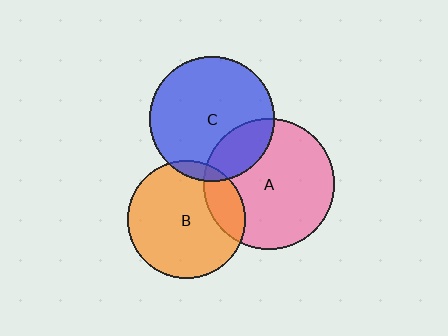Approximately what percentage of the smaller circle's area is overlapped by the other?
Approximately 20%.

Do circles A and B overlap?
Yes.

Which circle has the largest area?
Circle A (pink).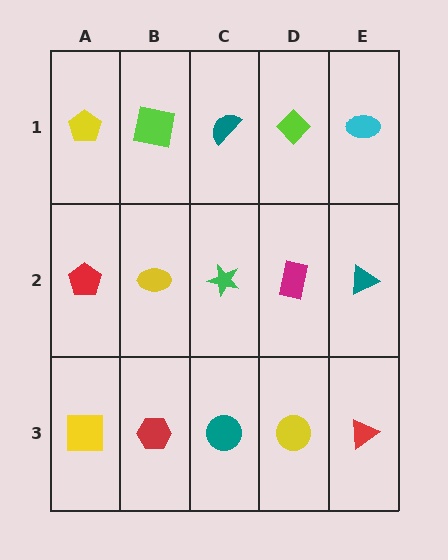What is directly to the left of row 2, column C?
A yellow ellipse.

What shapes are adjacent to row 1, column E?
A teal triangle (row 2, column E), a lime diamond (row 1, column D).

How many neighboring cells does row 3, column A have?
2.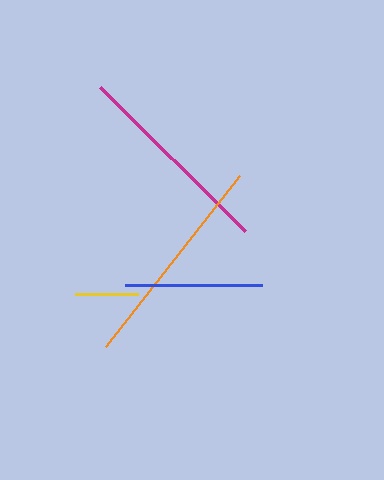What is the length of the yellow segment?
The yellow segment is approximately 64 pixels long.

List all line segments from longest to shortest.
From longest to shortest: orange, magenta, blue, yellow.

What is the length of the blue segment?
The blue segment is approximately 137 pixels long.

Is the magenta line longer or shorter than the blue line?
The magenta line is longer than the blue line.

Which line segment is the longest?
The orange line is the longest at approximately 218 pixels.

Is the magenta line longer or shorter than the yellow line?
The magenta line is longer than the yellow line.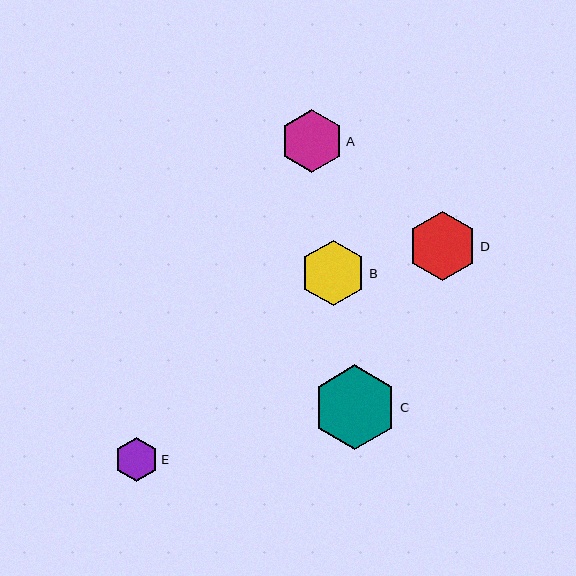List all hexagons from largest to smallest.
From largest to smallest: C, D, B, A, E.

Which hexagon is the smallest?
Hexagon E is the smallest with a size of approximately 44 pixels.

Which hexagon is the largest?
Hexagon C is the largest with a size of approximately 85 pixels.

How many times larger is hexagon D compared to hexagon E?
Hexagon D is approximately 1.6 times the size of hexagon E.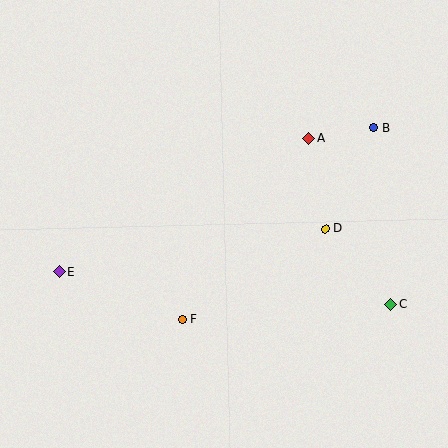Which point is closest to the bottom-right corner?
Point C is closest to the bottom-right corner.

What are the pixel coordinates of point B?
Point B is at (373, 128).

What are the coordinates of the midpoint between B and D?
The midpoint between B and D is at (349, 178).